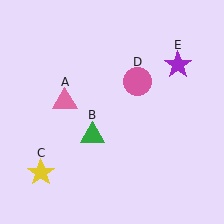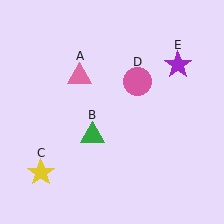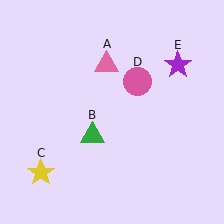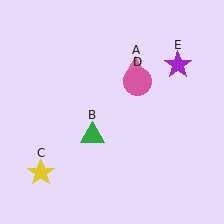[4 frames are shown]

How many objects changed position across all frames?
1 object changed position: pink triangle (object A).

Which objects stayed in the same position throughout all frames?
Green triangle (object B) and yellow star (object C) and pink circle (object D) and purple star (object E) remained stationary.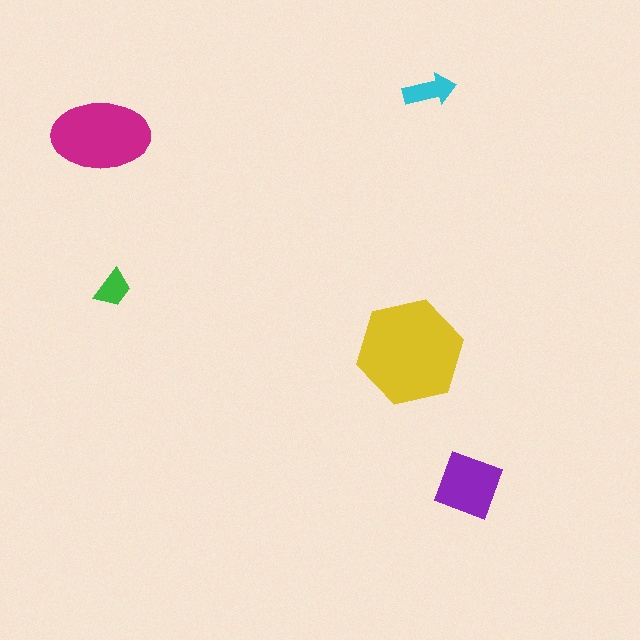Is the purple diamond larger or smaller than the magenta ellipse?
Smaller.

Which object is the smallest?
The green trapezoid.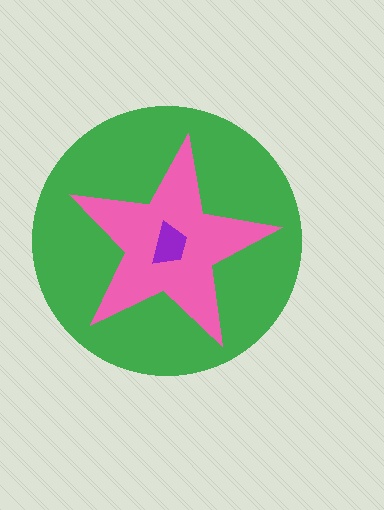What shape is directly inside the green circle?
The pink star.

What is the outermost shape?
The green circle.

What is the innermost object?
The purple trapezoid.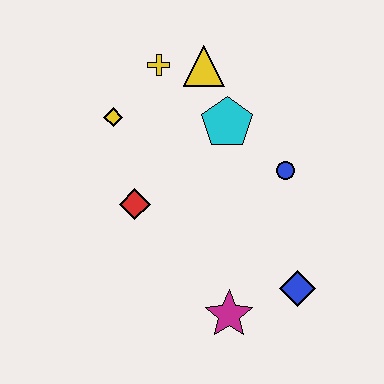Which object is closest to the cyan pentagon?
The yellow triangle is closest to the cyan pentagon.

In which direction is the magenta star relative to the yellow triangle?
The magenta star is below the yellow triangle.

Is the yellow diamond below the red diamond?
No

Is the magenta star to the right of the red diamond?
Yes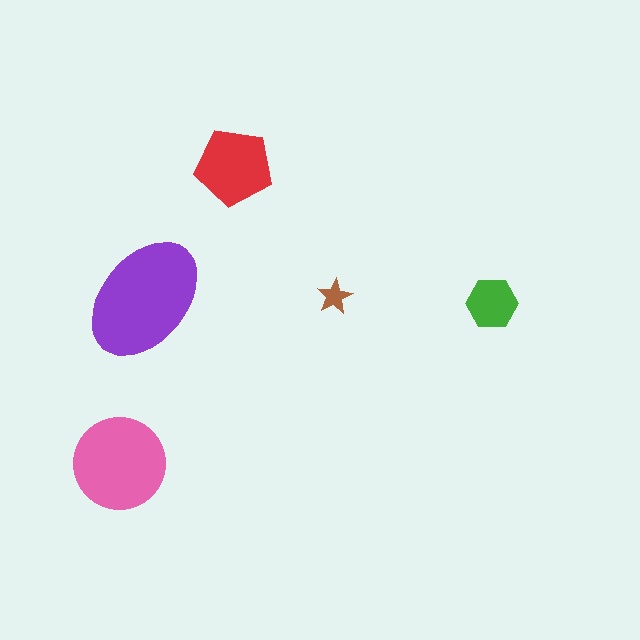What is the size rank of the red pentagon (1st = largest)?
3rd.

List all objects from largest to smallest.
The purple ellipse, the pink circle, the red pentagon, the green hexagon, the brown star.